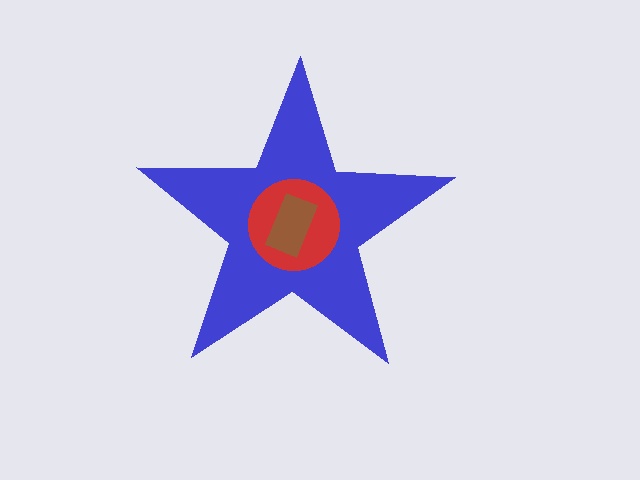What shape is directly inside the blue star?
The red circle.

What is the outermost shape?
The blue star.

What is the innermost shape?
The brown rectangle.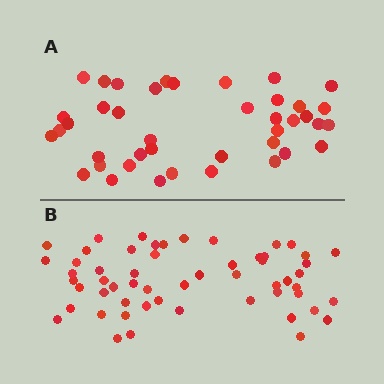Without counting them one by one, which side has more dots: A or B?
Region B (the bottom region) has more dots.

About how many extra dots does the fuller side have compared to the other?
Region B has approximately 15 more dots than region A.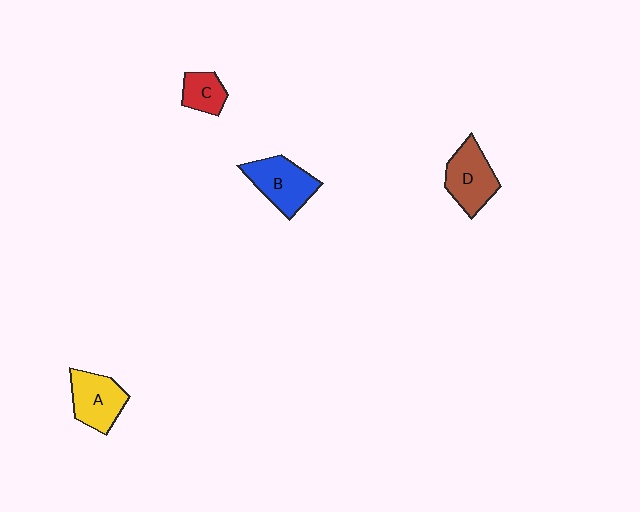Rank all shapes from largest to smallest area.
From largest to smallest: B (blue), D (brown), A (yellow), C (red).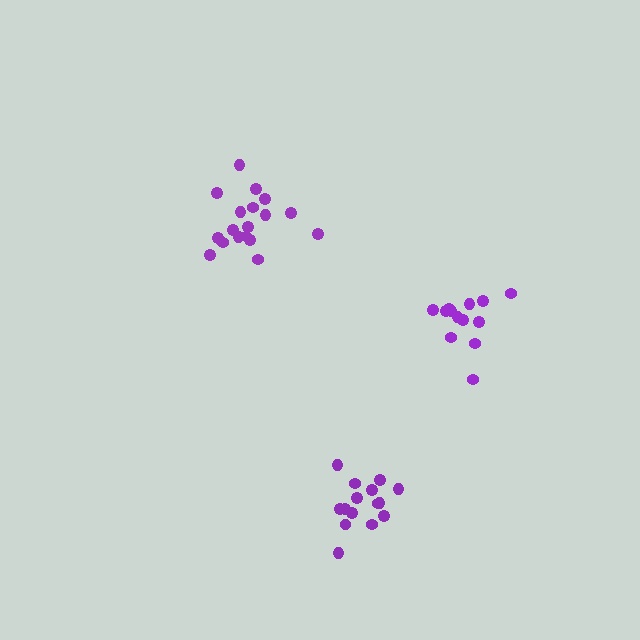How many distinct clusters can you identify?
There are 3 distinct clusters.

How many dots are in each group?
Group 1: 18 dots, Group 2: 15 dots, Group 3: 13 dots (46 total).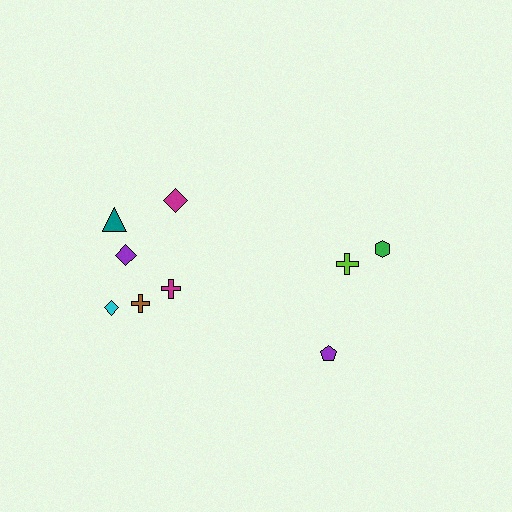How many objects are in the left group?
There are 6 objects.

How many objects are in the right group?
There are 3 objects.